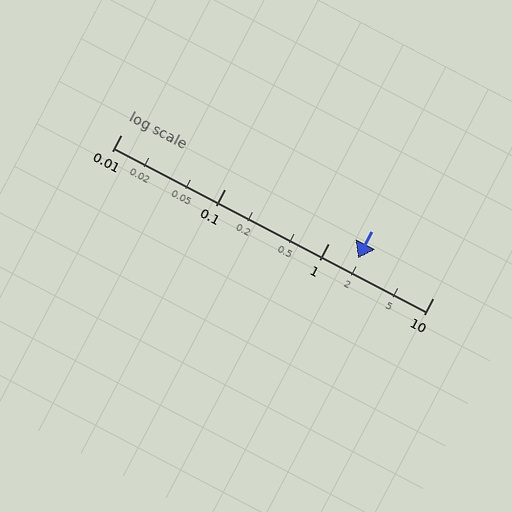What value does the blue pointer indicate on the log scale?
The pointer indicates approximately 1.9.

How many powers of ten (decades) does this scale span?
The scale spans 3 decades, from 0.01 to 10.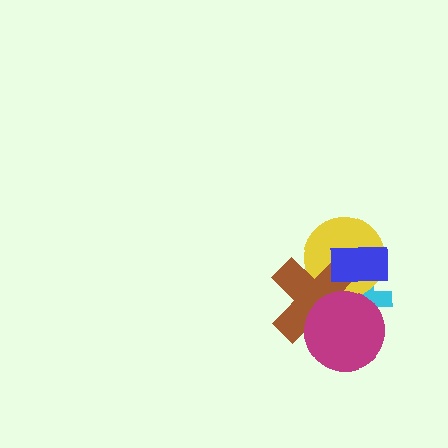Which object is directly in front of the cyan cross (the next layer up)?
The yellow circle is directly in front of the cyan cross.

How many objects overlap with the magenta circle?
2 objects overlap with the magenta circle.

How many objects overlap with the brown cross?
4 objects overlap with the brown cross.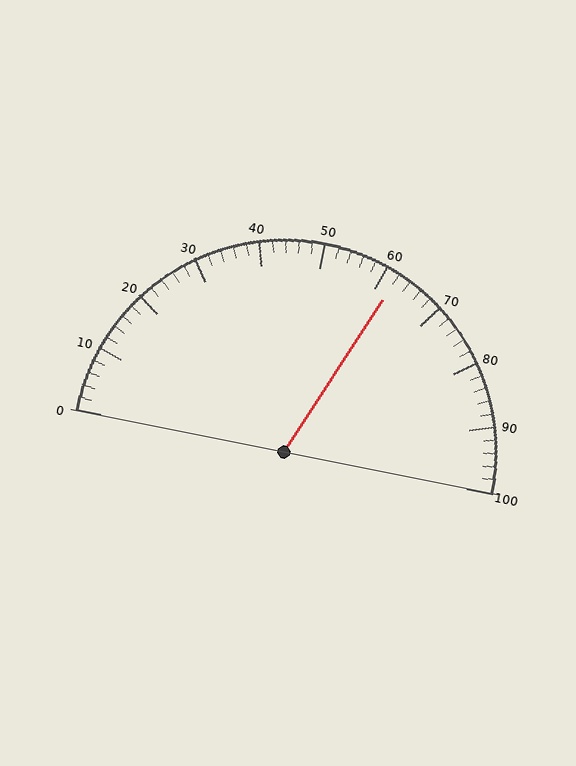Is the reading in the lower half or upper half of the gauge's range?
The reading is in the upper half of the range (0 to 100).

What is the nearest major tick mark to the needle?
The nearest major tick mark is 60.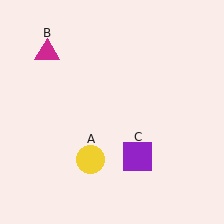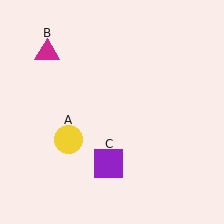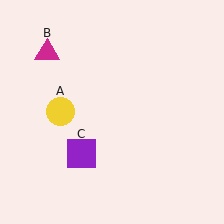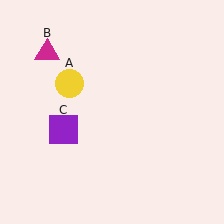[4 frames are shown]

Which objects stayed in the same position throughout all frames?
Magenta triangle (object B) remained stationary.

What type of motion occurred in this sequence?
The yellow circle (object A), purple square (object C) rotated clockwise around the center of the scene.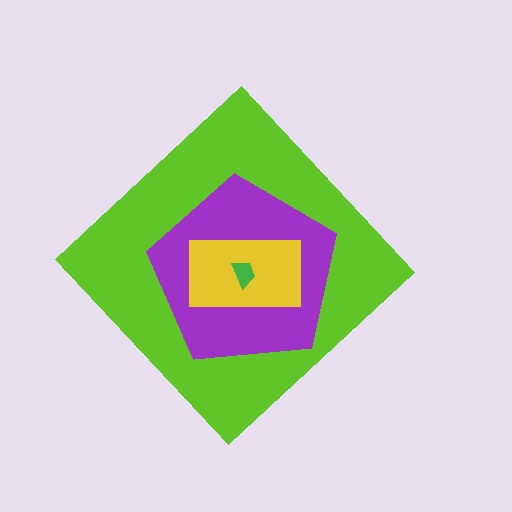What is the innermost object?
The green trapezoid.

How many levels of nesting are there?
4.